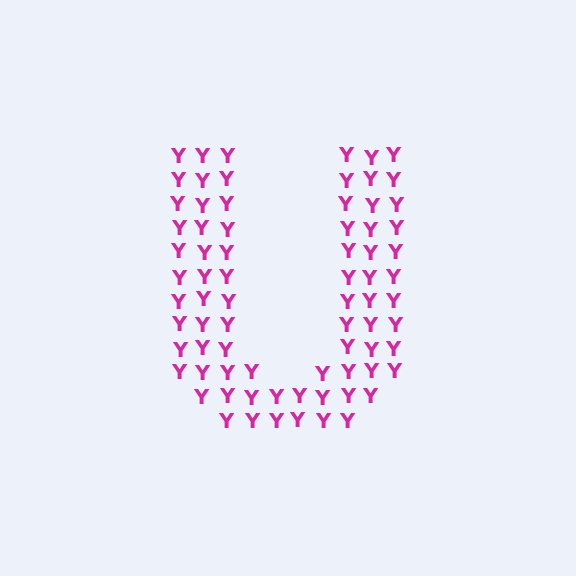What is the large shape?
The large shape is the letter U.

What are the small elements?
The small elements are letter Y's.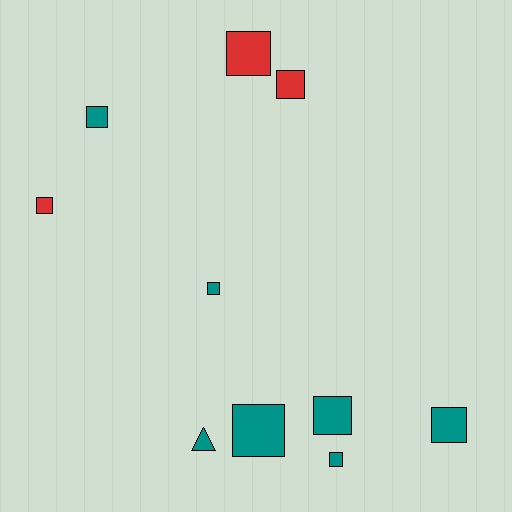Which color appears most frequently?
Teal, with 7 objects.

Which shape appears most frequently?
Square, with 9 objects.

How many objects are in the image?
There are 10 objects.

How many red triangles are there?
There are no red triangles.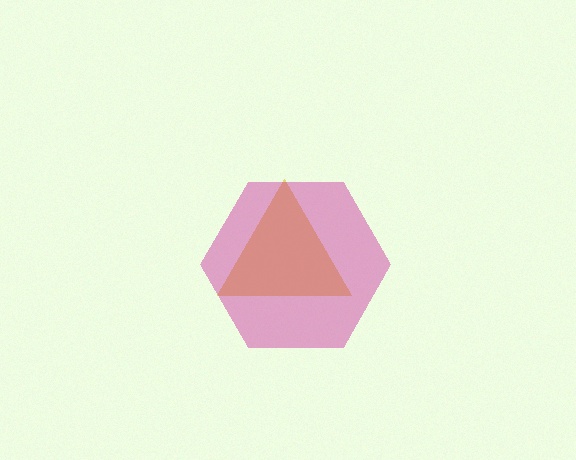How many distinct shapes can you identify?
There are 2 distinct shapes: a yellow triangle, a magenta hexagon.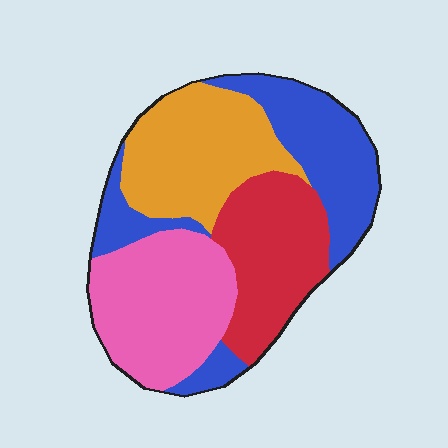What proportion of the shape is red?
Red covers 22% of the shape.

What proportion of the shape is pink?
Pink takes up about one quarter (1/4) of the shape.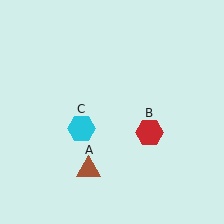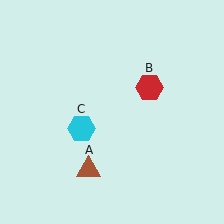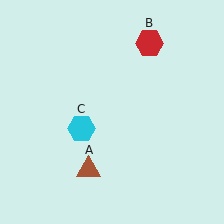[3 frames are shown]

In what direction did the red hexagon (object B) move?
The red hexagon (object B) moved up.